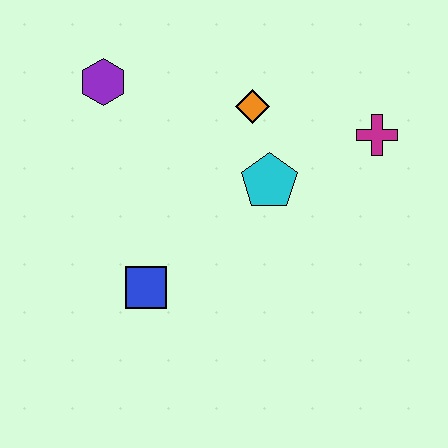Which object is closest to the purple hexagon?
The orange diamond is closest to the purple hexagon.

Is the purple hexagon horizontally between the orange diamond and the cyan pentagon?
No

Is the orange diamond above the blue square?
Yes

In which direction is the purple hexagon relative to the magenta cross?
The purple hexagon is to the left of the magenta cross.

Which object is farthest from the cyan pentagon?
The purple hexagon is farthest from the cyan pentagon.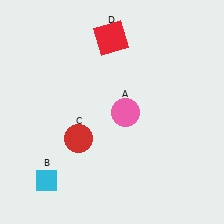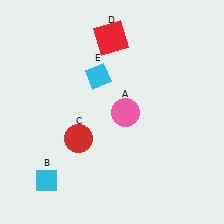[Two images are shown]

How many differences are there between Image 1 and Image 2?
There is 1 difference between the two images.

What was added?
A cyan diamond (E) was added in Image 2.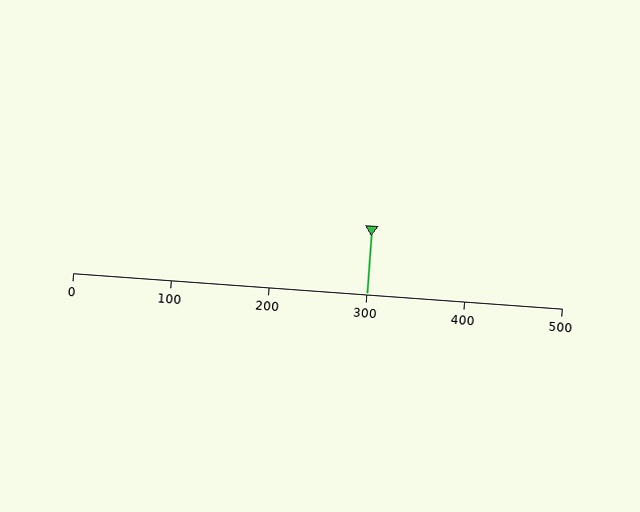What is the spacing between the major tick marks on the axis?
The major ticks are spaced 100 apart.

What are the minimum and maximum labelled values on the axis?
The axis runs from 0 to 500.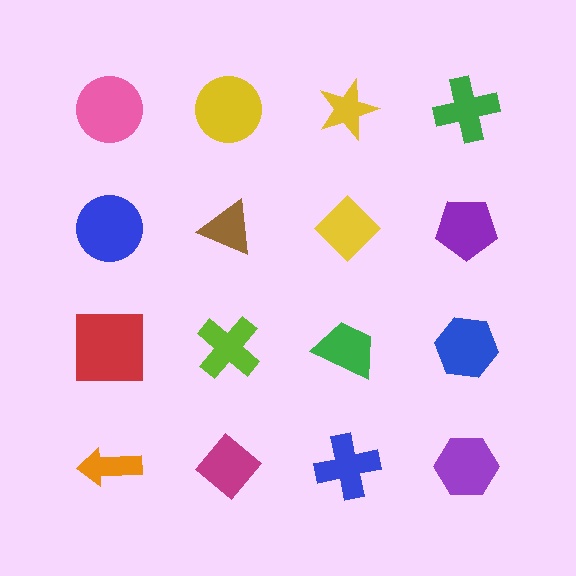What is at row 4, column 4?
A purple hexagon.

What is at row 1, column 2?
A yellow circle.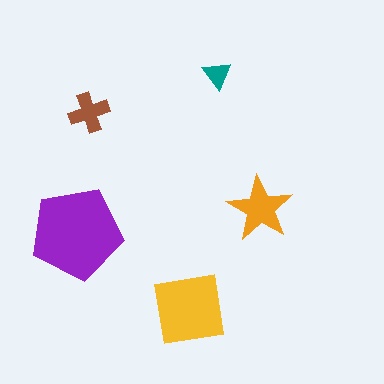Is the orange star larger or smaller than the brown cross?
Larger.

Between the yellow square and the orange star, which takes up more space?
The yellow square.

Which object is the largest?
The purple pentagon.